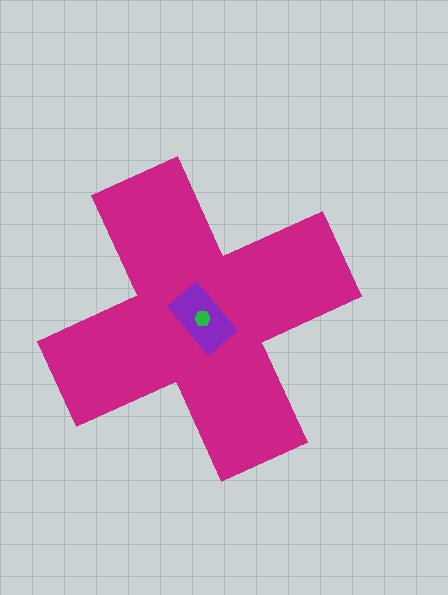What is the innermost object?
The green hexagon.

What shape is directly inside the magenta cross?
The purple rectangle.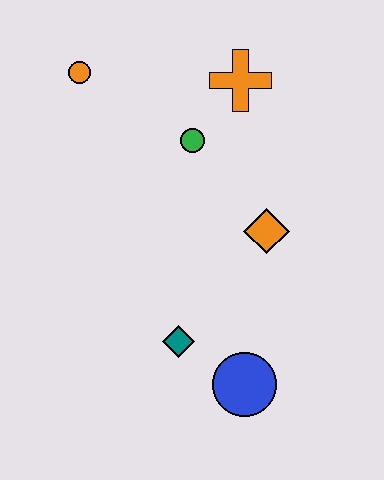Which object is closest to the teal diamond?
The blue circle is closest to the teal diamond.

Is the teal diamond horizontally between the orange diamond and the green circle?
No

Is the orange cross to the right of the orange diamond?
No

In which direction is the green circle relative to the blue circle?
The green circle is above the blue circle.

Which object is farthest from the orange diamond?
The orange circle is farthest from the orange diamond.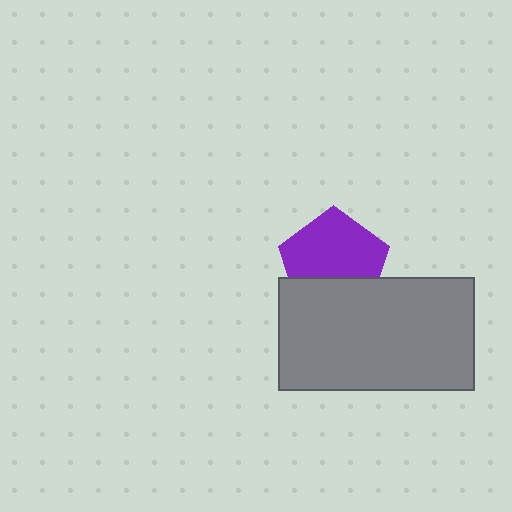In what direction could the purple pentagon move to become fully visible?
The purple pentagon could move up. That would shift it out from behind the gray rectangle entirely.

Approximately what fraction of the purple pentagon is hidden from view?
Roughly 33% of the purple pentagon is hidden behind the gray rectangle.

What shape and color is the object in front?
The object in front is a gray rectangle.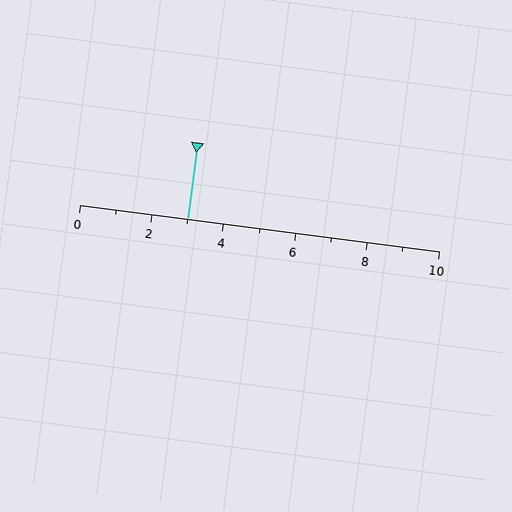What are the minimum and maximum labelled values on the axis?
The axis runs from 0 to 10.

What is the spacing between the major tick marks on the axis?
The major ticks are spaced 2 apart.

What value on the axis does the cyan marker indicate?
The marker indicates approximately 3.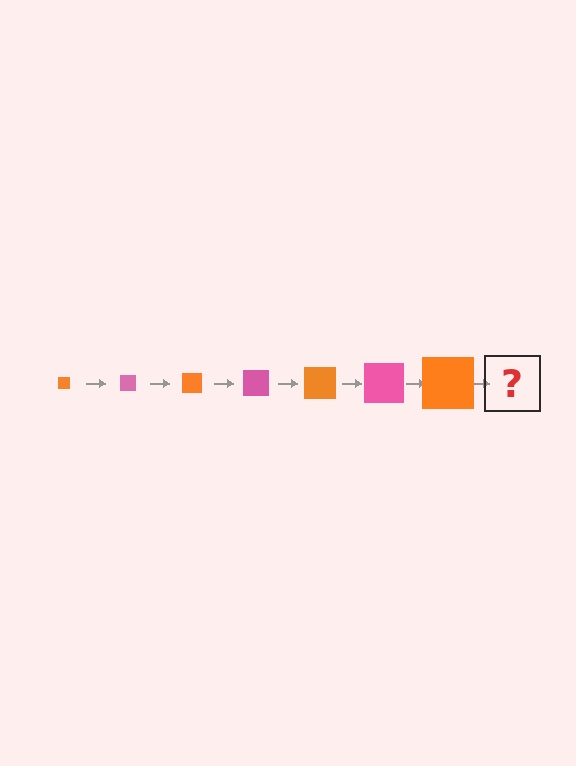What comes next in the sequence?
The next element should be a pink square, larger than the previous one.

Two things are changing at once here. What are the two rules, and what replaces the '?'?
The two rules are that the square grows larger each step and the color cycles through orange and pink. The '?' should be a pink square, larger than the previous one.